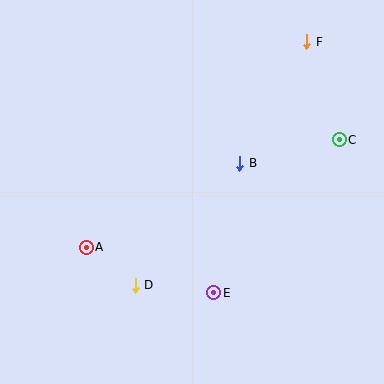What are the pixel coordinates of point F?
Point F is at (307, 42).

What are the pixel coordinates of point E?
Point E is at (214, 293).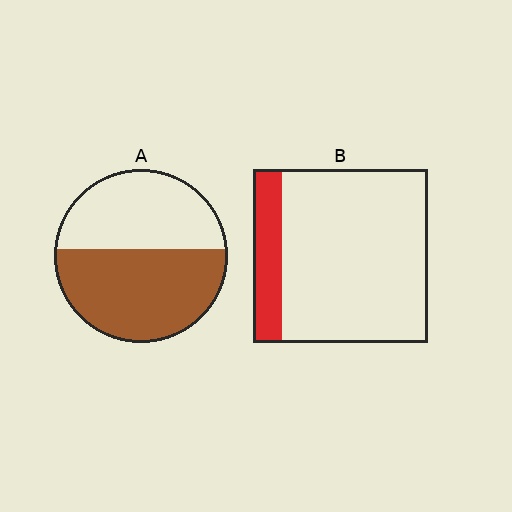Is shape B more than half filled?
No.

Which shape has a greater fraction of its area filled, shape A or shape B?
Shape A.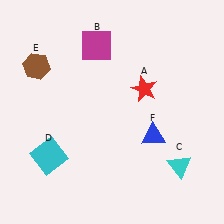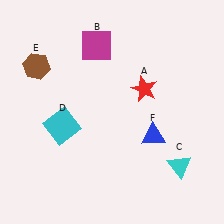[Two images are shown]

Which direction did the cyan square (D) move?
The cyan square (D) moved up.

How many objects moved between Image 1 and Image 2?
1 object moved between the two images.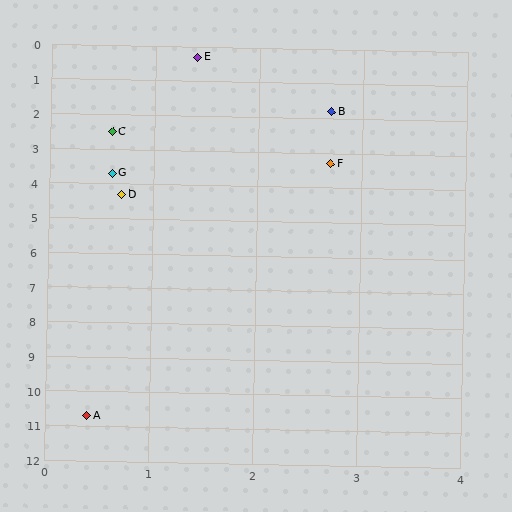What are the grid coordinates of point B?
Point B is at approximately (2.7, 1.8).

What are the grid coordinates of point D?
Point D is at approximately (0.7, 4.3).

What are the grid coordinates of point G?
Point G is at approximately (0.6, 3.7).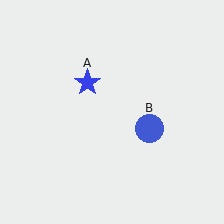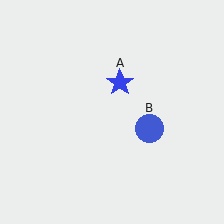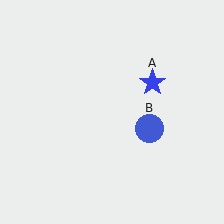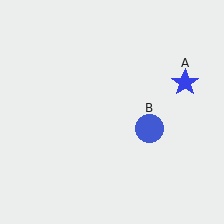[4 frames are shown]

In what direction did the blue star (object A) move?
The blue star (object A) moved right.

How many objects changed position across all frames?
1 object changed position: blue star (object A).